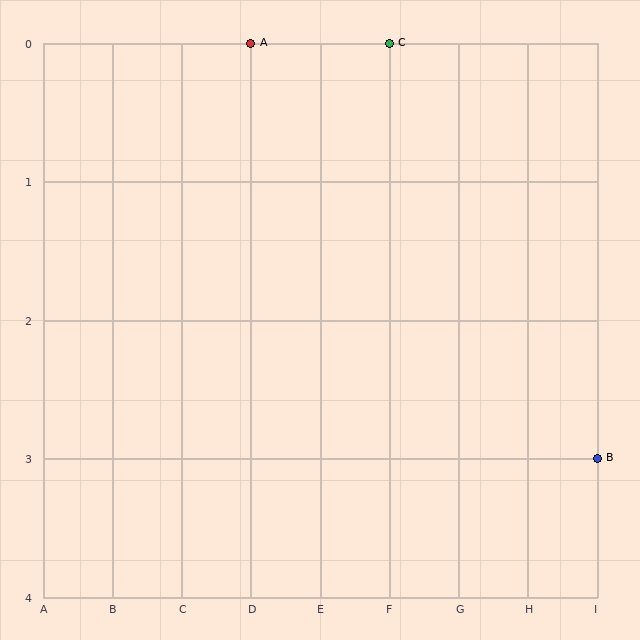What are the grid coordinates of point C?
Point C is at grid coordinates (F, 0).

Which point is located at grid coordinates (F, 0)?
Point C is at (F, 0).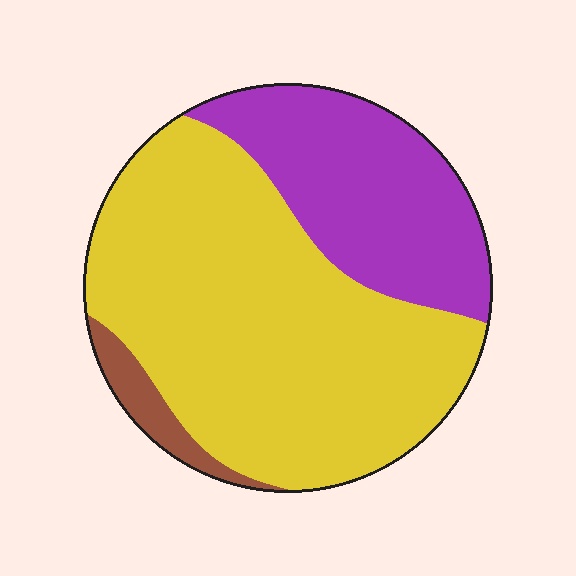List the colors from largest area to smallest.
From largest to smallest: yellow, purple, brown.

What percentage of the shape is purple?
Purple covers 29% of the shape.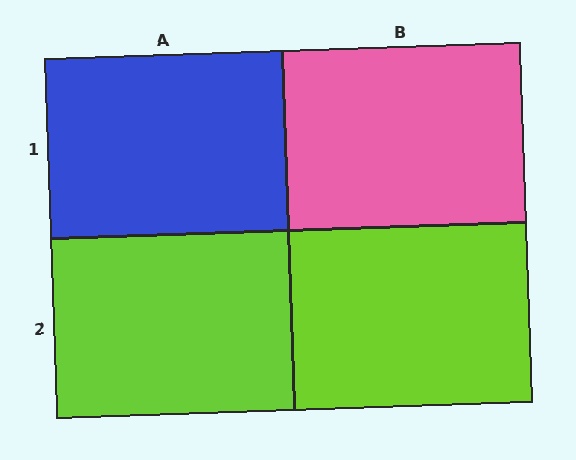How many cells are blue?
1 cell is blue.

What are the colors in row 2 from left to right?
Lime, lime.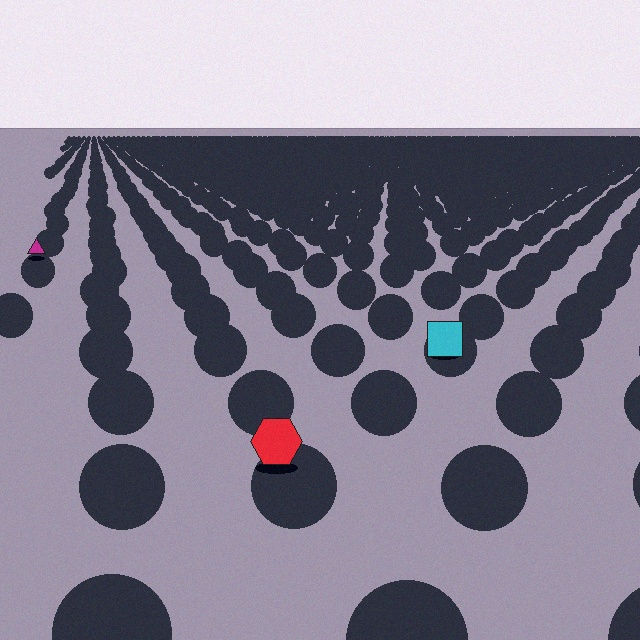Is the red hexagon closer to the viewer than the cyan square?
Yes. The red hexagon is closer — you can tell from the texture gradient: the ground texture is coarser near it.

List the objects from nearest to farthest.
From nearest to farthest: the red hexagon, the cyan square, the magenta triangle.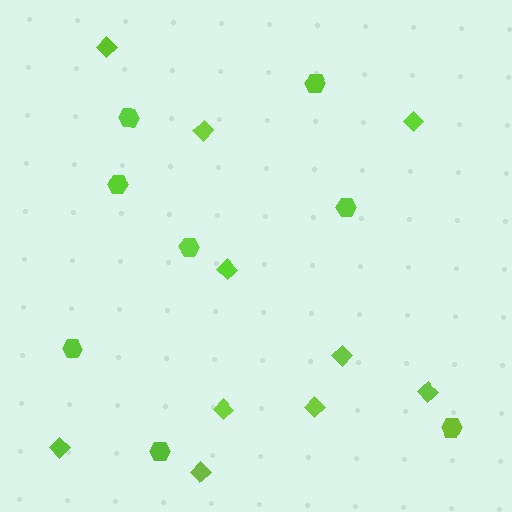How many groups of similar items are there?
There are 2 groups: one group of diamonds (10) and one group of hexagons (8).